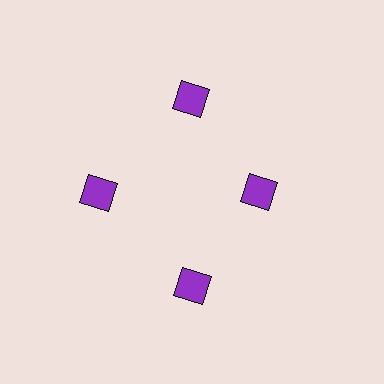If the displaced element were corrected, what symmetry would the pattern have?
It would have 4-fold rotational symmetry — the pattern would map onto itself every 90 degrees.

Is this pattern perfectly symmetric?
No. The 4 purple squares are arranged in a ring, but one element near the 3 o'clock position is pulled inward toward the center, breaking the 4-fold rotational symmetry.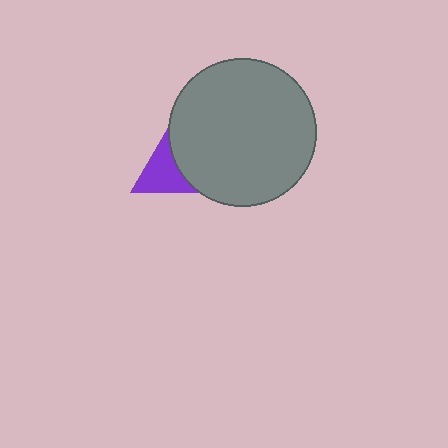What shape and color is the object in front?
The object in front is a gray circle.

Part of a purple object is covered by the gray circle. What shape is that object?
It is a triangle.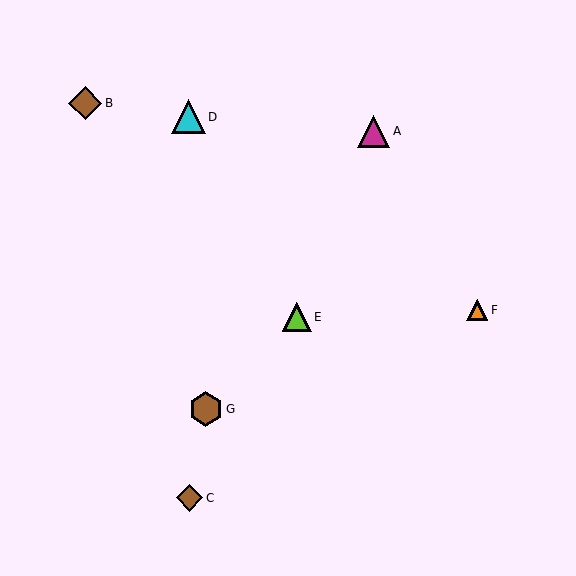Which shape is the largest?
The brown hexagon (labeled G) is the largest.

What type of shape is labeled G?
Shape G is a brown hexagon.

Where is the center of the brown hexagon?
The center of the brown hexagon is at (206, 409).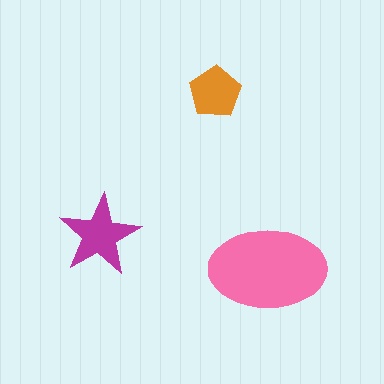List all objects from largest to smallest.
The pink ellipse, the magenta star, the orange pentagon.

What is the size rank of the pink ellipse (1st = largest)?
1st.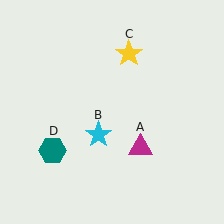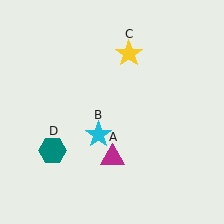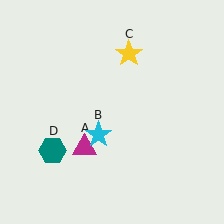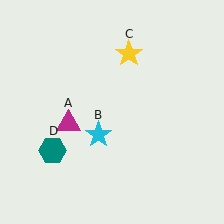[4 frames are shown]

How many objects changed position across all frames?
1 object changed position: magenta triangle (object A).